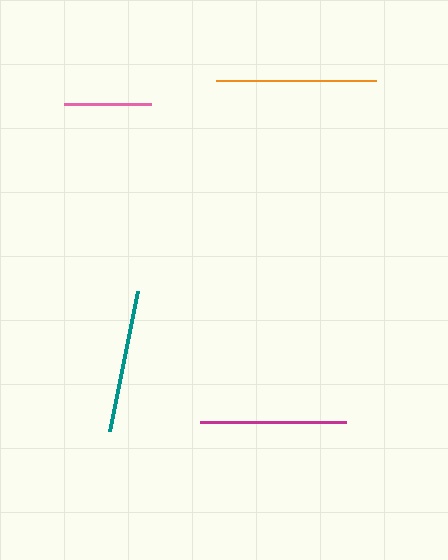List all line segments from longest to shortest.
From longest to shortest: orange, magenta, teal, pink.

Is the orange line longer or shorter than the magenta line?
The orange line is longer than the magenta line.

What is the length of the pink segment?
The pink segment is approximately 86 pixels long.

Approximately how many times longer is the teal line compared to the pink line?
The teal line is approximately 1.7 times the length of the pink line.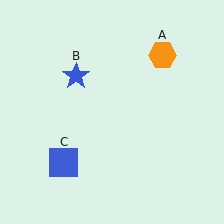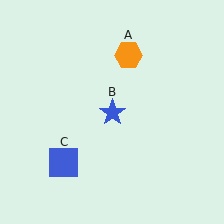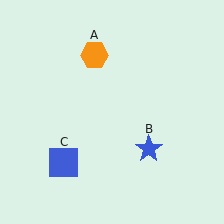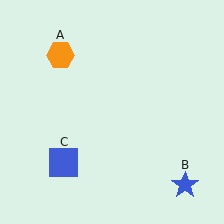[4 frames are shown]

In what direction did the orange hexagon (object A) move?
The orange hexagon (object A) moved left.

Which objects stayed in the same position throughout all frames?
Blue square (object C) remained stationary.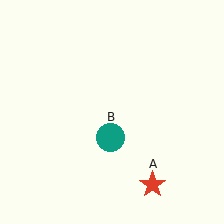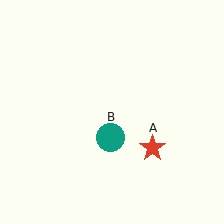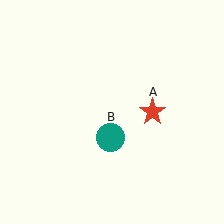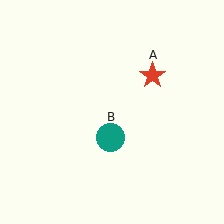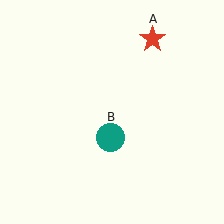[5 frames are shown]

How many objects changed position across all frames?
1 object changed position: red star (object A).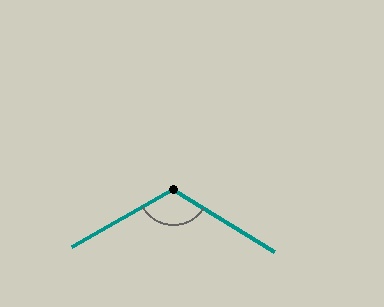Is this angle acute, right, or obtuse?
It is obtuse.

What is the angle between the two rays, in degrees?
Approximately 119 degrees.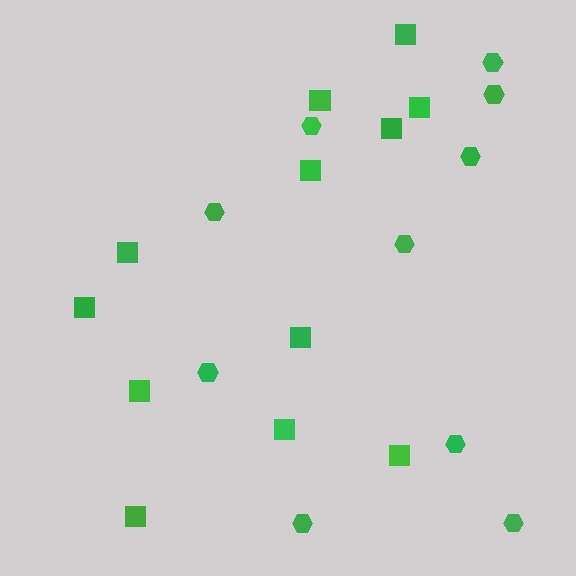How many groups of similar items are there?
There are 2 groups: one group of hexagons (10) and one group of squares (12).